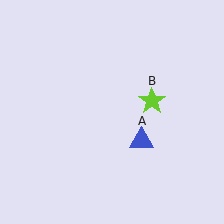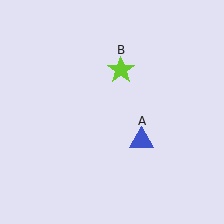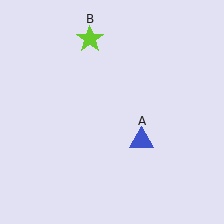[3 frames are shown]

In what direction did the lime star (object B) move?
The lime star (object B) moved up and to the left.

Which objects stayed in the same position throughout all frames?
Blue triangle (object A) remained stationary.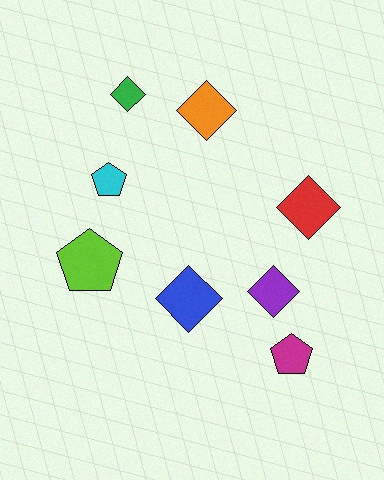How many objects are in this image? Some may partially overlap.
There are 8 objects.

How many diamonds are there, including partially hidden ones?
There are 5 diamonds.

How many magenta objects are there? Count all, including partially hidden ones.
There is 1 magenta object.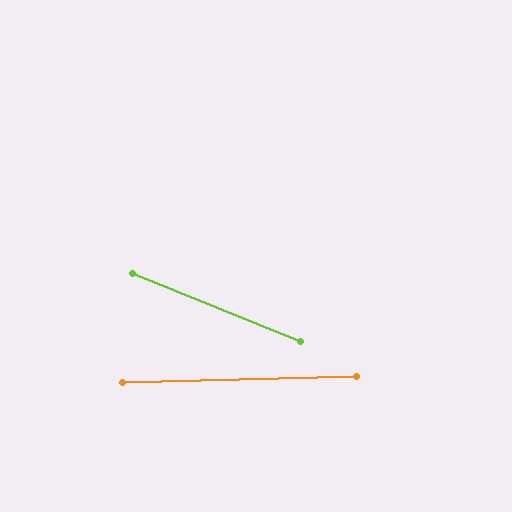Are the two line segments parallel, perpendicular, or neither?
Neither parallel nor perpendicular — they differ by about 24°.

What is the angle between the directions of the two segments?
Approximately 24 degrees.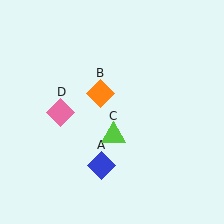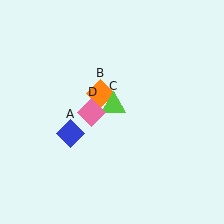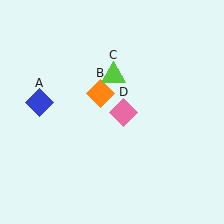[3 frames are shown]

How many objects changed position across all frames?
3 objects changed position: blue diamond (object A), lime triangle (object C), pink diamond (object D).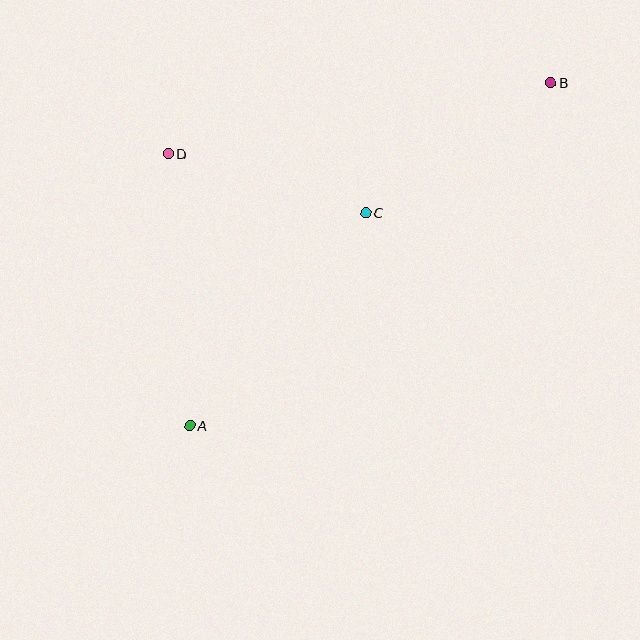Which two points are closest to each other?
Points C and D are closest to each other.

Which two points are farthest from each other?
Points A and B are farthest from each other.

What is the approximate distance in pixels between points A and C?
The distance between A and C is approximately 276 pixels.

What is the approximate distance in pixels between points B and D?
The distance between B and D is approximately 388 pixels.